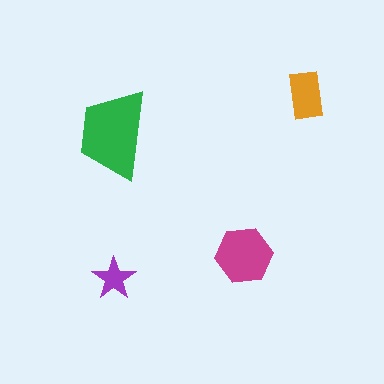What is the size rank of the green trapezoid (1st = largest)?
1st.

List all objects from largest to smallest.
The green trapezoid, the magenta hexagon, the orange rectangle, the purple star.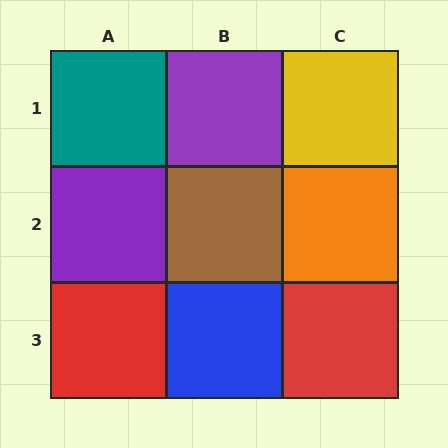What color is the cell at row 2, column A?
Purple.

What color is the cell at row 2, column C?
Orange.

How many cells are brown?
1 cell is brown.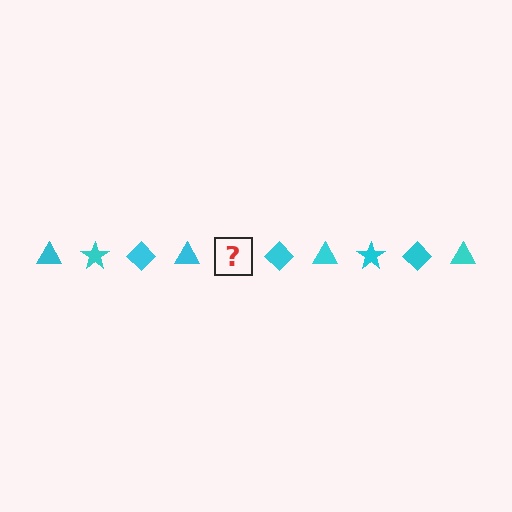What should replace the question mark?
The question mark should be replaced with a cyan star.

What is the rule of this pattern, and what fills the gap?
The rule is that the pattern cycles through triangle, star, diamond shapes in cyan. The gap should be filled with a cyan star.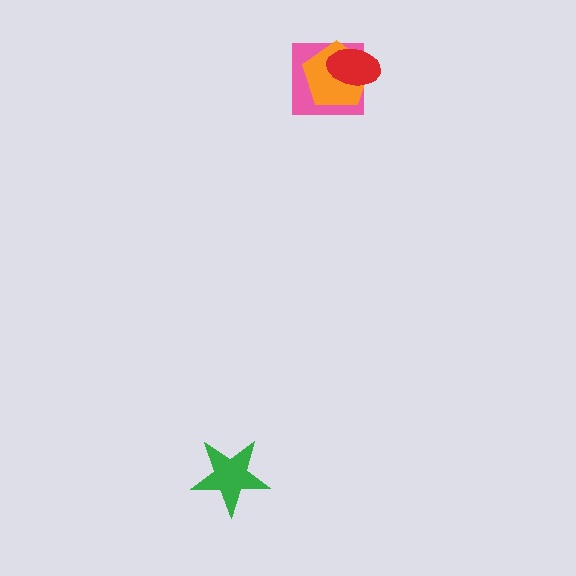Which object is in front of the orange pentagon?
The red ellipse is in front of the orange pentagon.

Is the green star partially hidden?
No, no other shape covers it.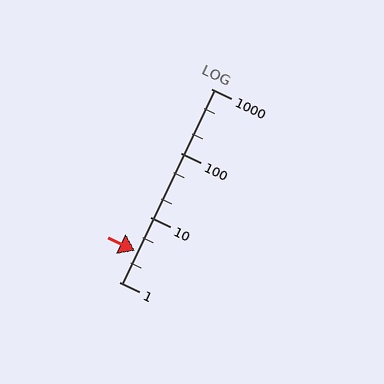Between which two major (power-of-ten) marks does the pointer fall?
The pointer is between 1 and 10.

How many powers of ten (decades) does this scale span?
The scale spans 3 decades, from 1 to 1000.